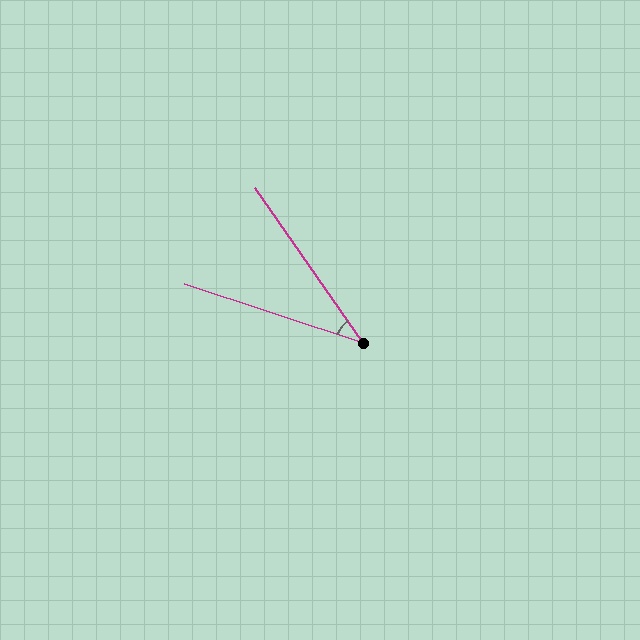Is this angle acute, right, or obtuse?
It is acute.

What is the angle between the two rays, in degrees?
Approximately 37 degrees.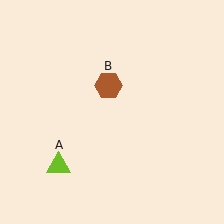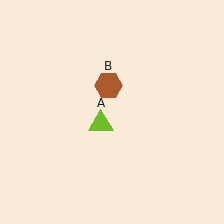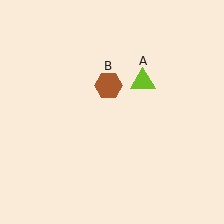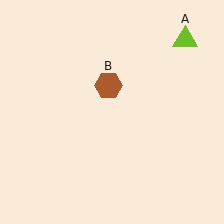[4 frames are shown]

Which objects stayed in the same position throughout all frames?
Brown hexagon (object B) remained stationary.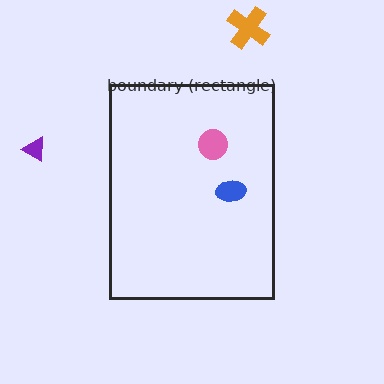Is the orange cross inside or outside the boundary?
Outside.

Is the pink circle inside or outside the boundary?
Inside.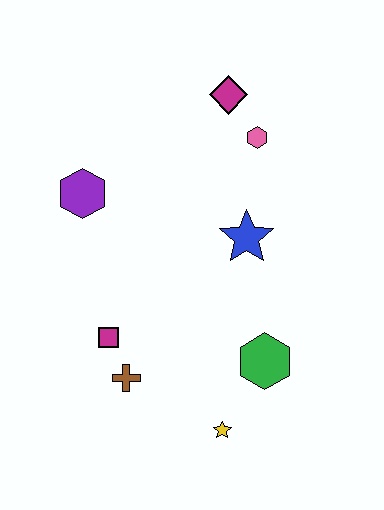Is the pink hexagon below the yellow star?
No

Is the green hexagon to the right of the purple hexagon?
Yes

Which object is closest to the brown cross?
The magenta square is closest to the brown cross.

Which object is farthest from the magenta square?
The magenta diamond is farthest from the magenta square.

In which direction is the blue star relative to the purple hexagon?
The blue star is to the right of the purple hexagon.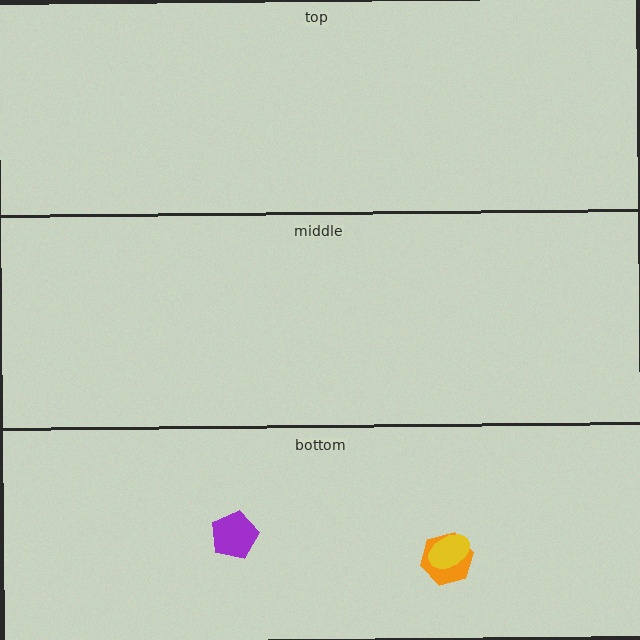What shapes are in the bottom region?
The orange hexagon, the purple pentagon, the yellow ellipse.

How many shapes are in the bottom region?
3.